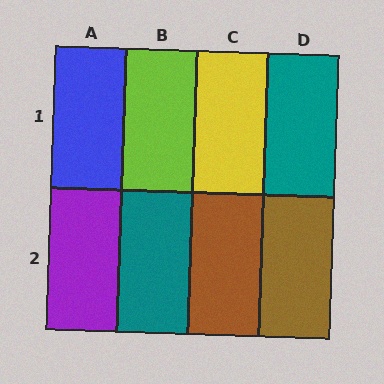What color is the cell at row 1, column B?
Lime.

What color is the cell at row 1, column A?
Blue.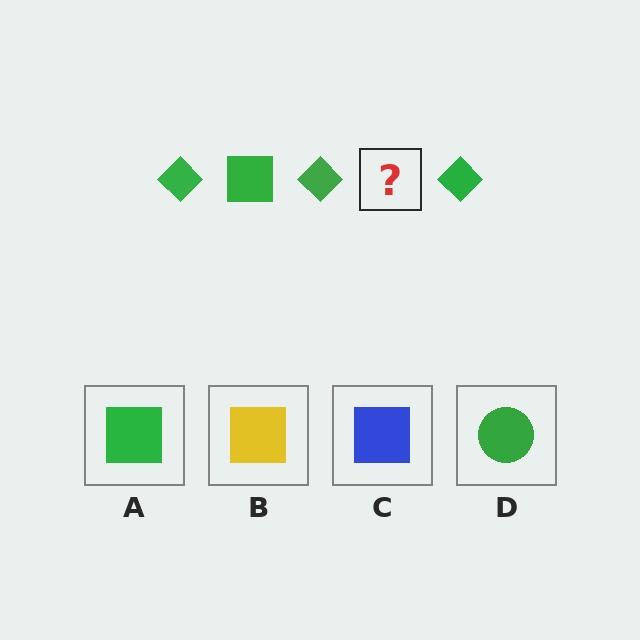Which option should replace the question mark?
Option A.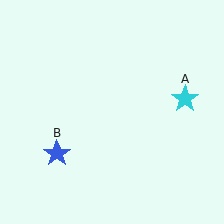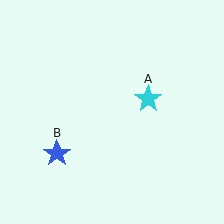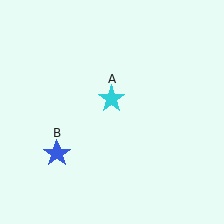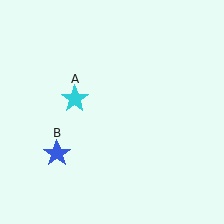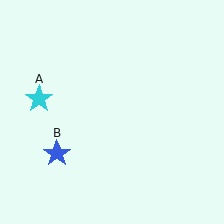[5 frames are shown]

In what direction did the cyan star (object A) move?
The cyan star (object A) moved left.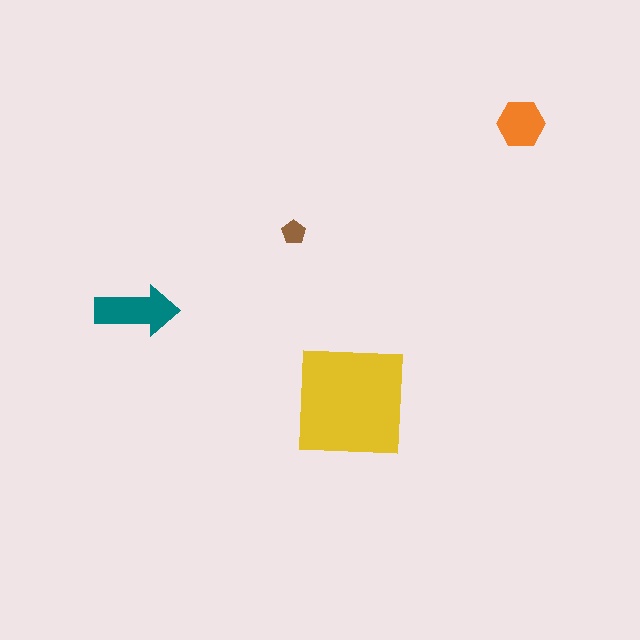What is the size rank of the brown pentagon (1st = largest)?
4th.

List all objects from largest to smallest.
The yellow square, the teal arrow, the orange hexagon, the brown pentagon.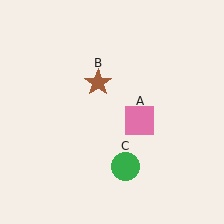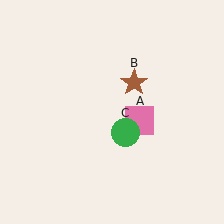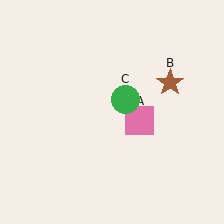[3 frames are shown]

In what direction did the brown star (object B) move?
The brown star (object B) moved right.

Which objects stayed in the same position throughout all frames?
Pink square (object A) remained stationary.